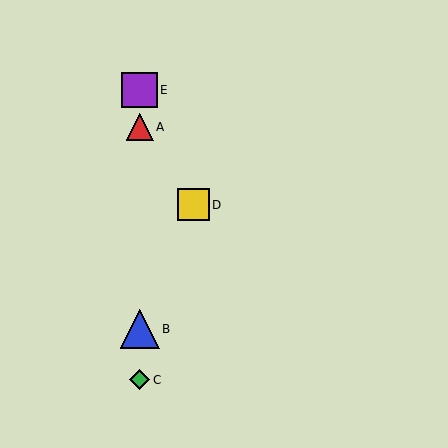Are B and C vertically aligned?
Yes, both are at x≈140.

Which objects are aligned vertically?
Objects A, B, C, E are aligned vertically.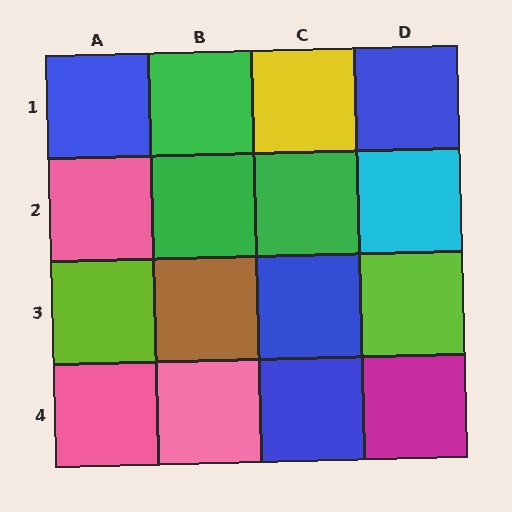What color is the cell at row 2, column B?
Green.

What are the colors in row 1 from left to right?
Blue, green, yellow, blue.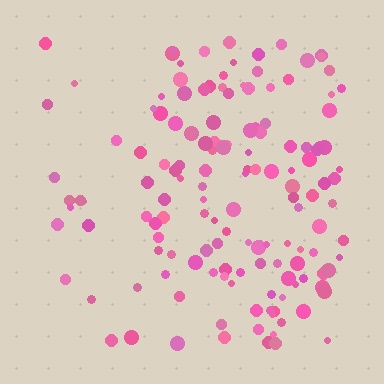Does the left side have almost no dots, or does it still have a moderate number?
Still a moderate number, just noticeably fewer than the right.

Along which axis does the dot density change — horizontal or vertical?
Horizontal.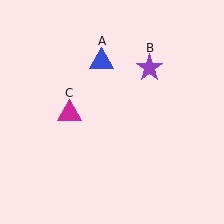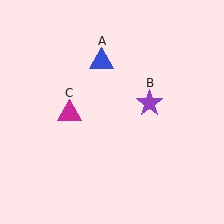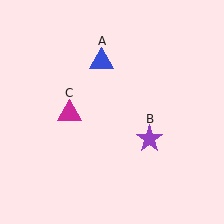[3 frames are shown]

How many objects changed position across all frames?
1 object changed position: purple star (object B).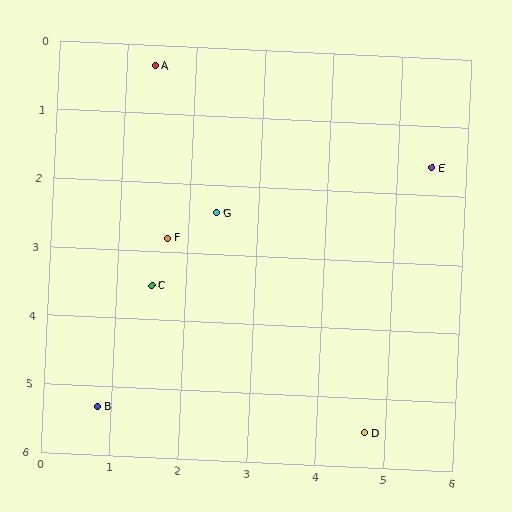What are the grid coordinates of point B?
Point B is at approximately (0.8, 5.3).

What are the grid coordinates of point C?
Point C is at approximately (1.5, 3.5).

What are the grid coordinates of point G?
Point G is at approximately (2.4, 2.4).